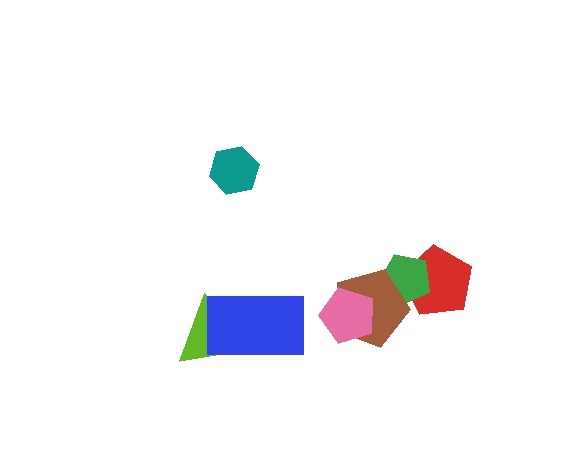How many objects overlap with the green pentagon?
2 objects overlap with the green pentagon.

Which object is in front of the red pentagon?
The green pentagon is in front of the red pentagon.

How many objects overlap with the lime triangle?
1 object overlaps with the lime triangle.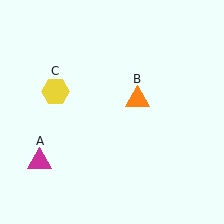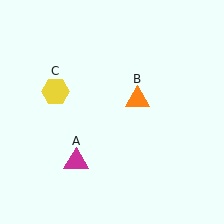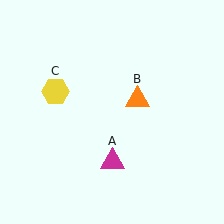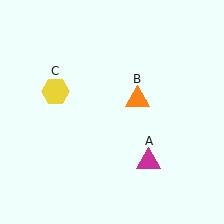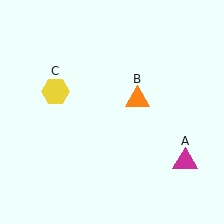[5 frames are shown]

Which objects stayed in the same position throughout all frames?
Orange triangle (object B) and yellow hexagon (object C) remained stationary.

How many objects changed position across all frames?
1 object changed position: magenta triangle (object A).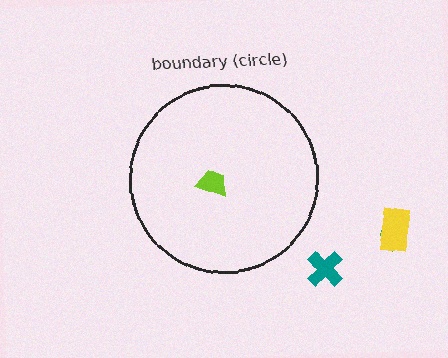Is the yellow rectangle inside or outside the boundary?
Outside.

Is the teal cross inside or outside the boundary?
Outside.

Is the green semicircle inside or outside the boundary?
Outside.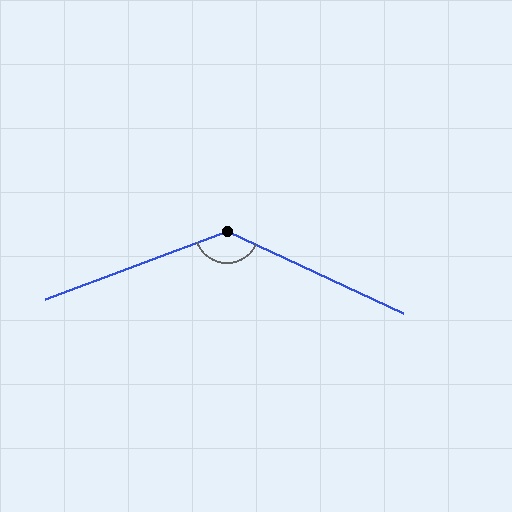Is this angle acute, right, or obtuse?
It is obtuse.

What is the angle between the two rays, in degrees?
Approximately 134 degrees.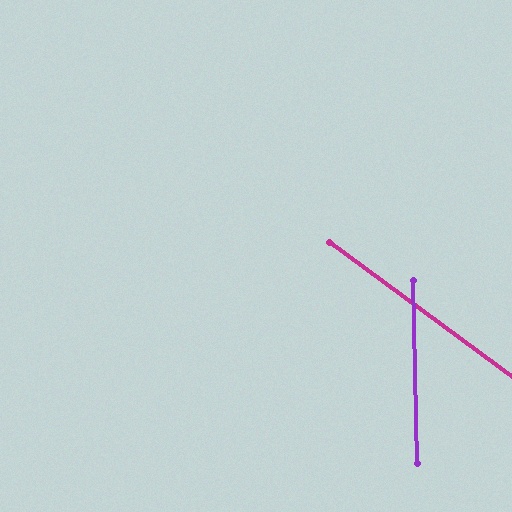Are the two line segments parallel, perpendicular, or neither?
Neither parallel nor perpendicular — they differ by about 52°.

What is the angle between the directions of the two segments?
Approximately 52 degrees.